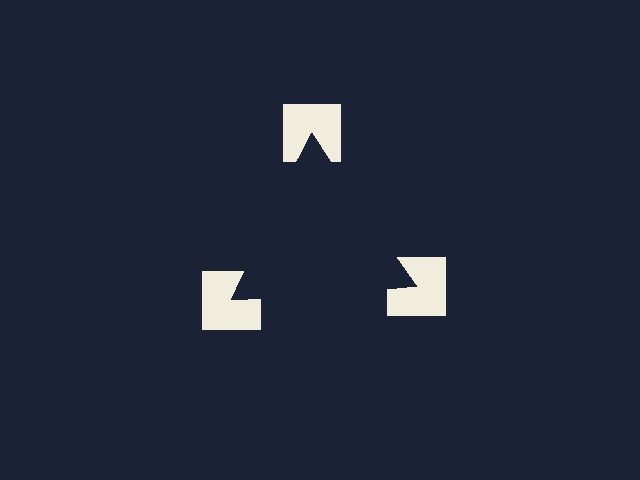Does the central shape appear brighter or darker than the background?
It typically appears slightly darker than the background, even though no actual brightness change is drawn.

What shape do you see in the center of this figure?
An illusory triangle — its edges are inferred from the aligned wedge cuts in the notched squares, not physically drawn.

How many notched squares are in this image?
There are 3 — one at each vertex of the illusory triangle.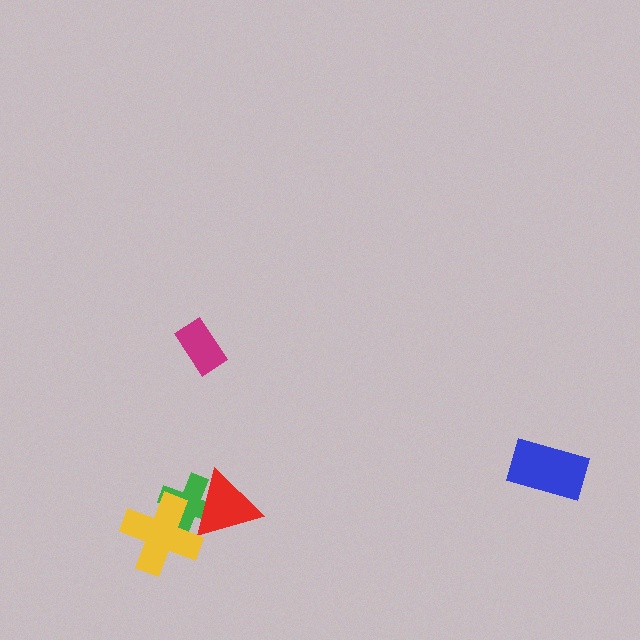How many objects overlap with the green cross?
2 objects overlap with the green cross.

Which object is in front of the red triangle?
The yellow cross is in front of the red triangle.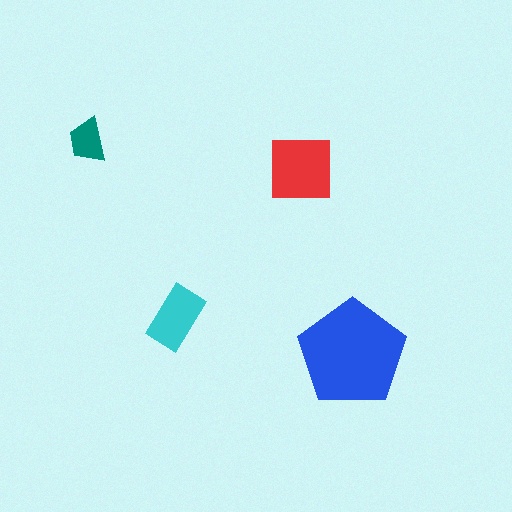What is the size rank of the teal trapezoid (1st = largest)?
4th.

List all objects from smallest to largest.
The teal trapezoid, the cyan rectangle, the red square, the blue pentagon.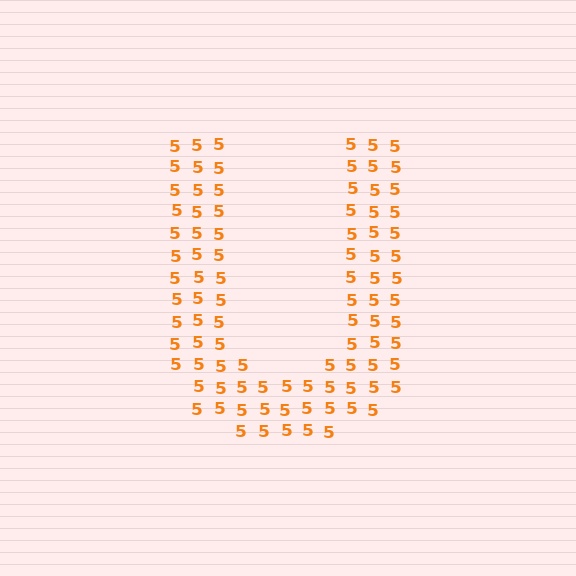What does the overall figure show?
The overall figure shows the letter U.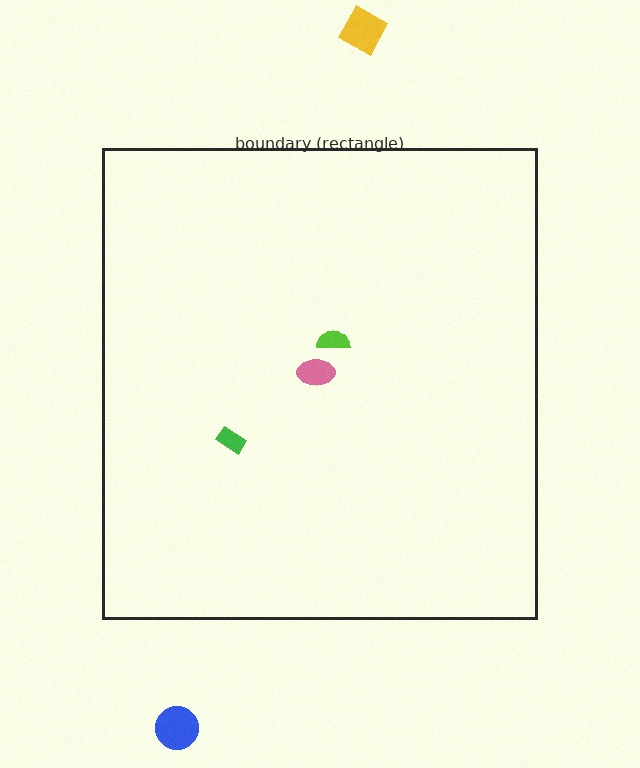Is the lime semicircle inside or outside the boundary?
Inside.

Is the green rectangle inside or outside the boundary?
Inside.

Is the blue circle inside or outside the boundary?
Outside.